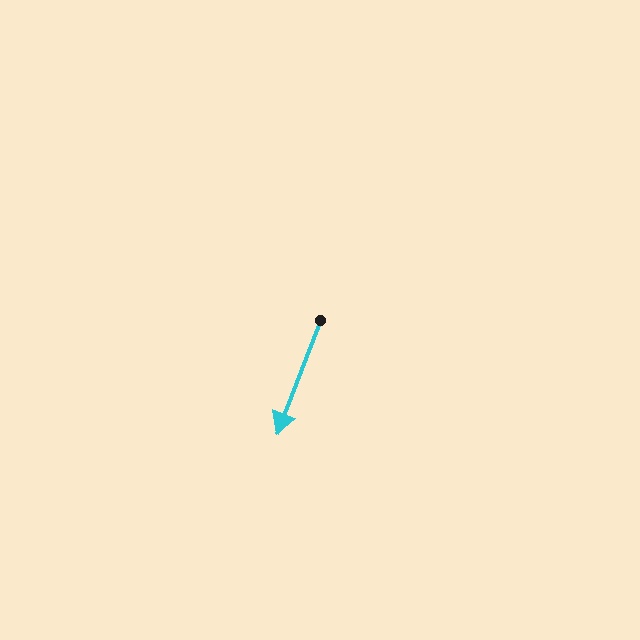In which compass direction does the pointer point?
South.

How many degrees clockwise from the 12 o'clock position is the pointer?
Approximately 201 degrees.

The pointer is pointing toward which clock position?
Roughly 7 o'clock.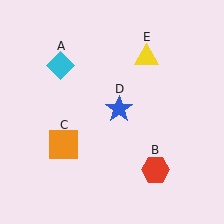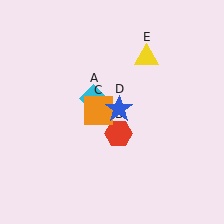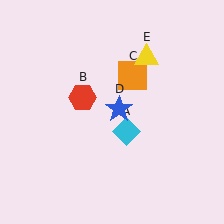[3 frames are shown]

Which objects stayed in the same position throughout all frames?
Blue star (object D) and yellow triangle (object E) remained stationary.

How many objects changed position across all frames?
3 objects changed position: cyan diamond (object A), red hexagon (object B), orange square (object C).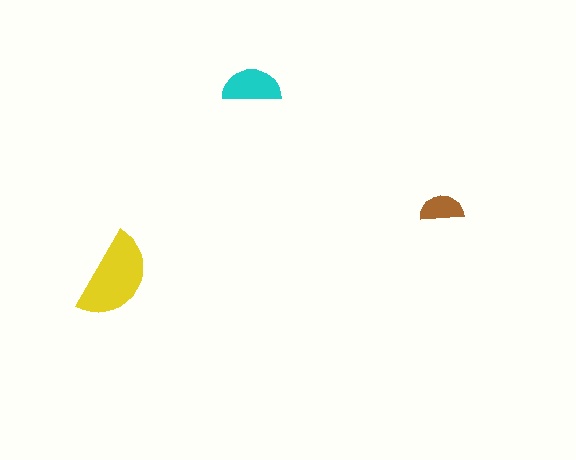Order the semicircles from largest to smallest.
the yellow one, the cyan one, the brown one.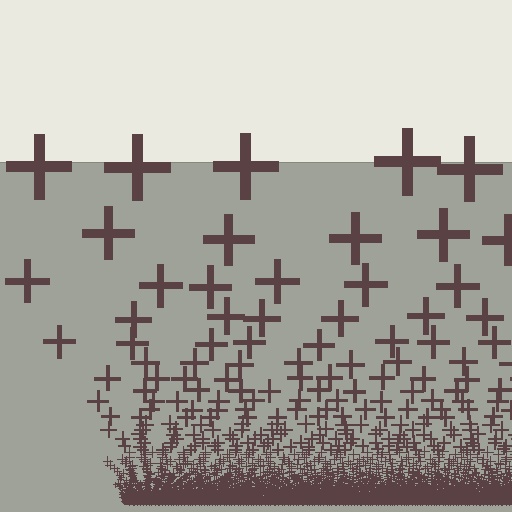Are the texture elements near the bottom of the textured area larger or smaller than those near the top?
Smaller. The gradient is inverted — elements near the bottom are smaller and denser.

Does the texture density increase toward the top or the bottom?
Density increases toward the bottom.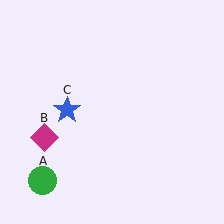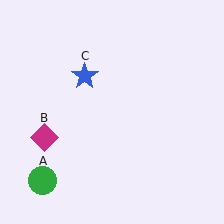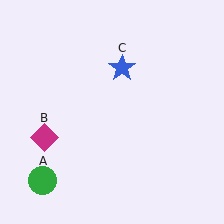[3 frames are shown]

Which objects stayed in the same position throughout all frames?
Green circle (object A) and magenta diamond (object B) remained stationary.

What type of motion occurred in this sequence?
The blue star (object C) rotated clockwise around the center of the scene.